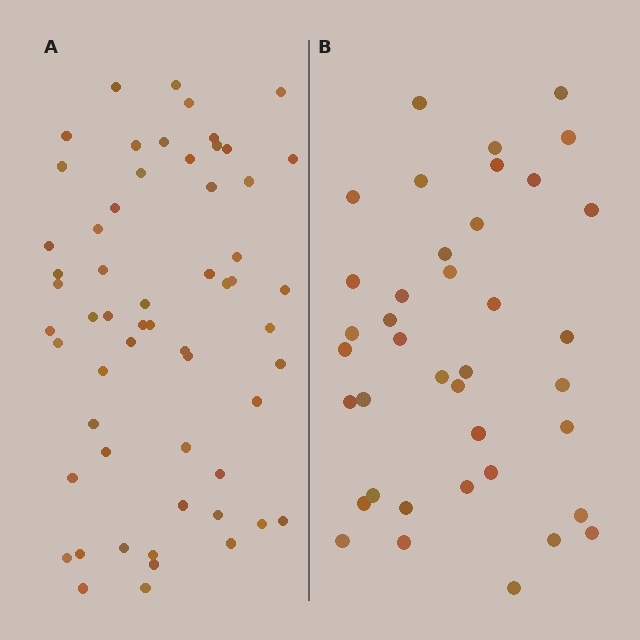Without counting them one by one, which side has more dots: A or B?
Region A (the left region) has more dots.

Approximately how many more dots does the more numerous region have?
Region A has approximately 20 more dots than region B.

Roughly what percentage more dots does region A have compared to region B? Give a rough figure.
About 50% more.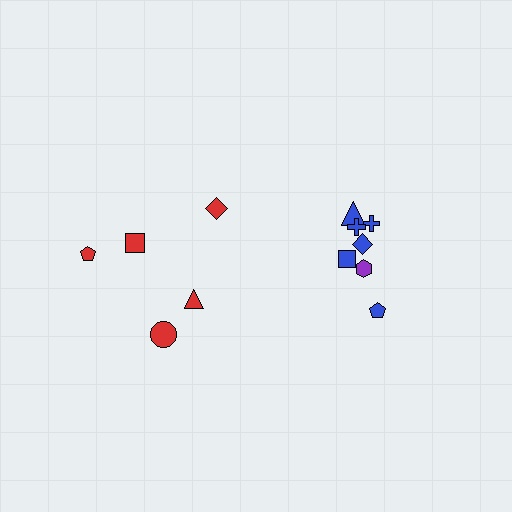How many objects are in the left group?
There are 5 objects.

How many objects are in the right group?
There are 7 objects.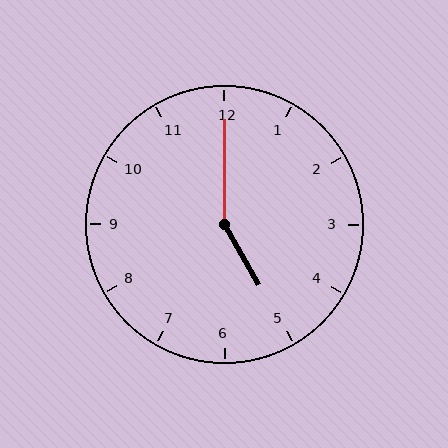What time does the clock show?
5:00.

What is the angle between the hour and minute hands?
Approximately 150 degrees.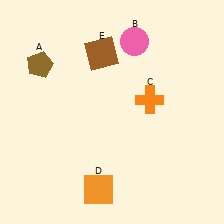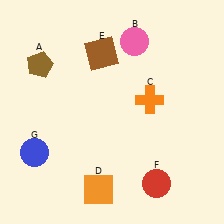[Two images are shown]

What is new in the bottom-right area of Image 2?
A red circle (F) was added in the bottom-right area of Image 2.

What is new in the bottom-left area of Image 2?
A blue circle (G) was added in the bottom-left area of Image 2.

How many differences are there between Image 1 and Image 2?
There are 2 differences between the two images.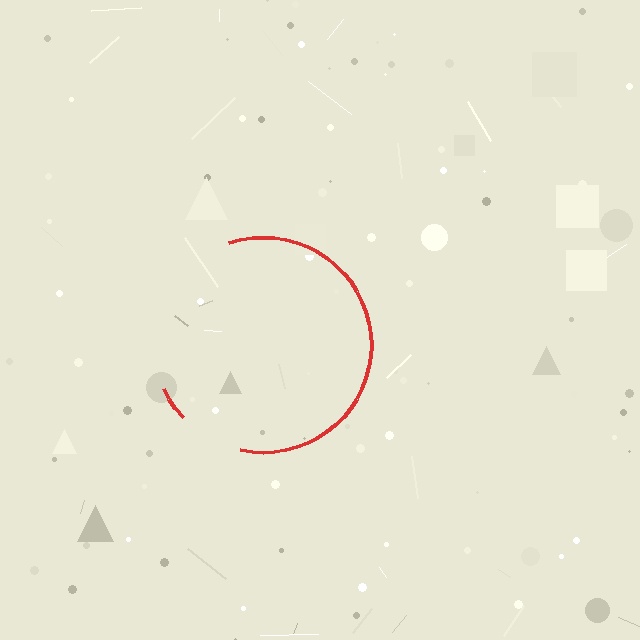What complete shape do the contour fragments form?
The contour fragments form a circle.